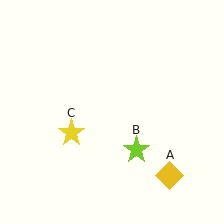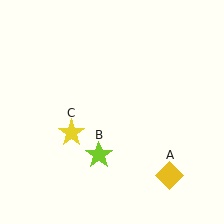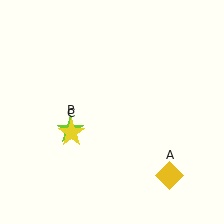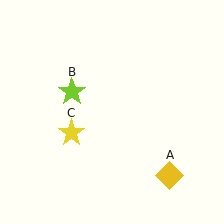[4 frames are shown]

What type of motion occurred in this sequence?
The lime star (object B) rotated clockwise around the center of the scene.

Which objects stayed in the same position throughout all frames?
Yellow diamond (object A) and yellow star (object C) remained stationary.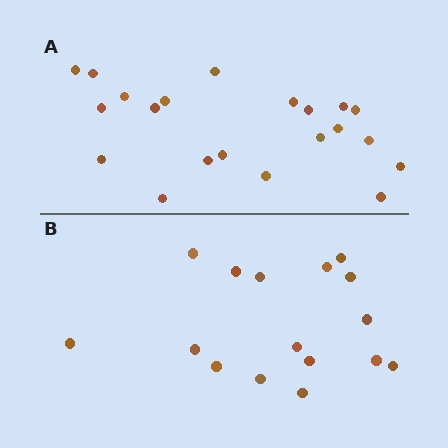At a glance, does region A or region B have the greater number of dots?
Region A (the top region) has more dots.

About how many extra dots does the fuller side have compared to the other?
Region A has about 5 more dots than region B.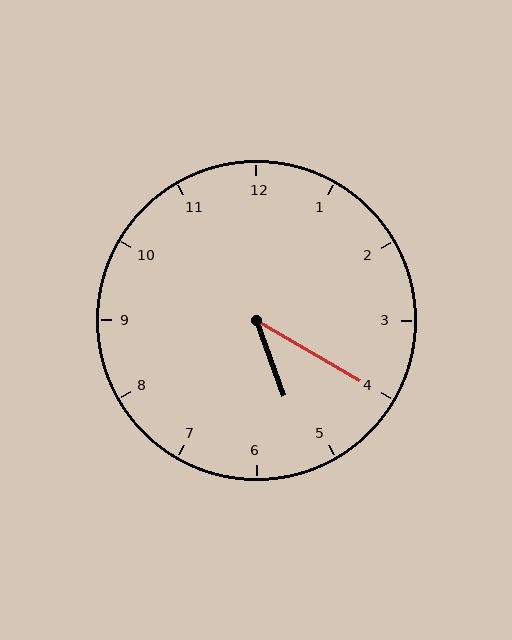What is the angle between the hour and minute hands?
Approximately 40 degrees.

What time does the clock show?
5:20.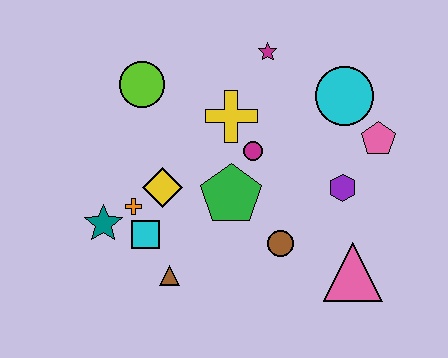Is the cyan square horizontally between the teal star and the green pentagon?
Yes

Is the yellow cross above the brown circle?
Yes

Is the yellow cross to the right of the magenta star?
No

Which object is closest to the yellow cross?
The magenta circle is closest to the yellow cross.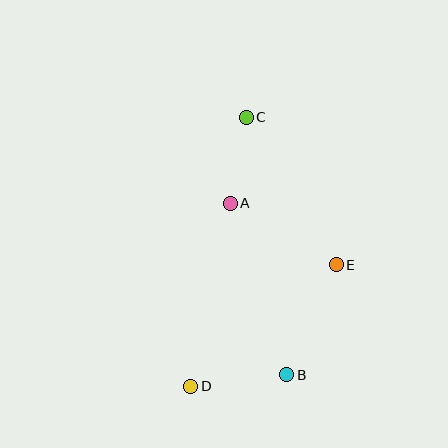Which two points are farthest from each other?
Points C and D are farthest from each other.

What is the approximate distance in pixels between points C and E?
The distance between C and E is approximately 173 pixels.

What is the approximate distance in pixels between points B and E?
The distance between B and E is approximately 121 pixels.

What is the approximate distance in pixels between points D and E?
The distance between D and E is approximately 190 pixels.